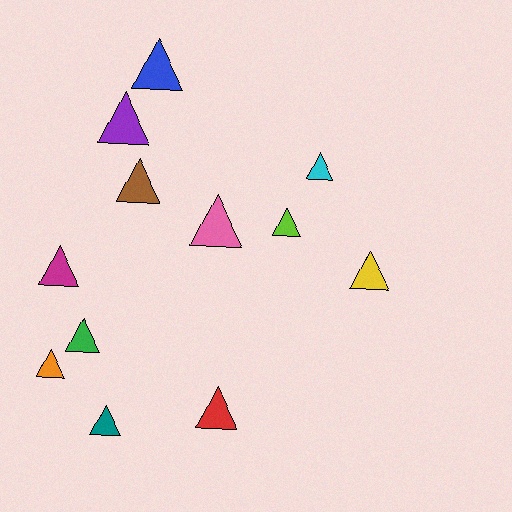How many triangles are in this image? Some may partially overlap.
There are 12 triangles.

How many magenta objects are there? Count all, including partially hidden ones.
There is 1 magenta object.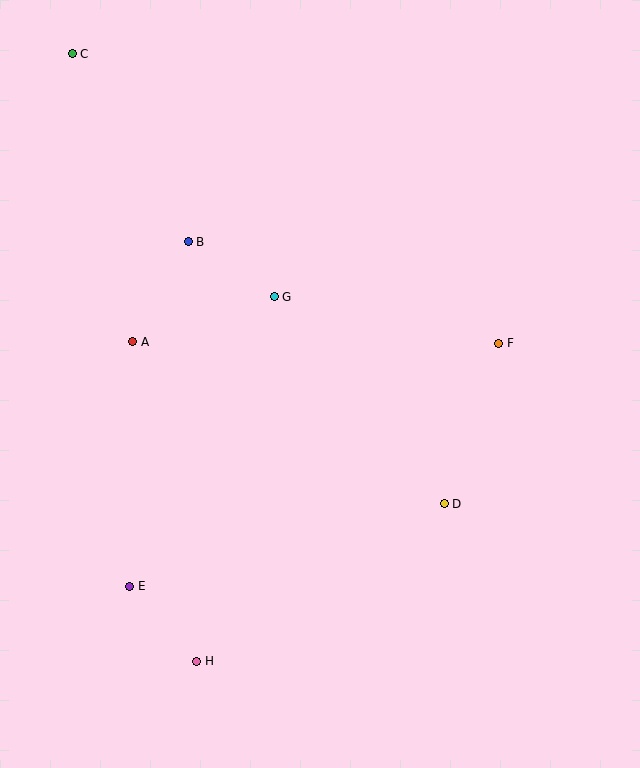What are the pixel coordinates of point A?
Point A is at (133, 342).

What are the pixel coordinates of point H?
Point H is at (197, 661).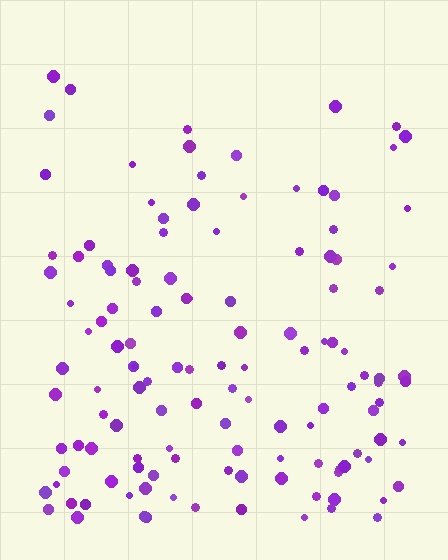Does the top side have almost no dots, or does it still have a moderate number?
Still a moderate number, just noticeably fewer than the bottom.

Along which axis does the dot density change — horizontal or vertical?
Vertical.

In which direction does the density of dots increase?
From top to bottom, with the bottom side densest.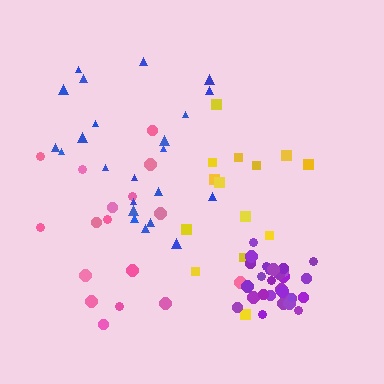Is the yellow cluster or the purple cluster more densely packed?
Purple.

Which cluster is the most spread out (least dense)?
Yellow.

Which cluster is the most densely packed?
Purple.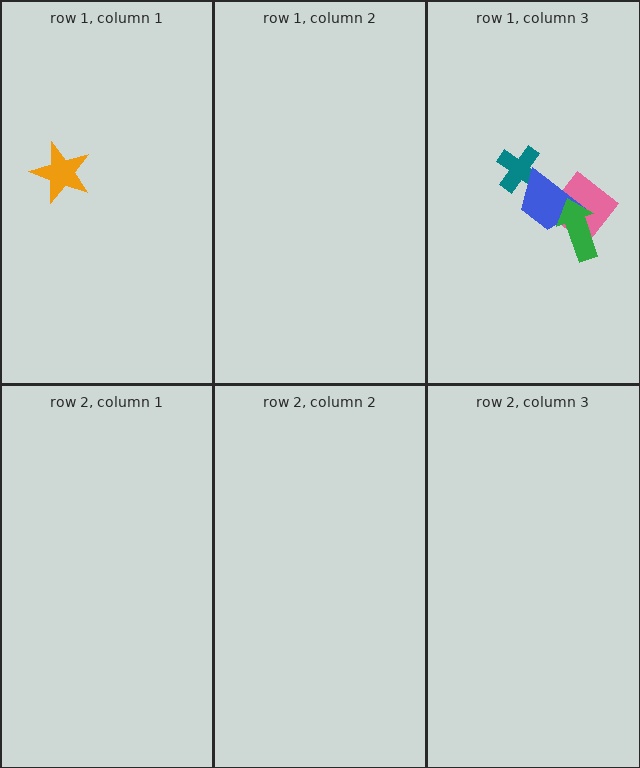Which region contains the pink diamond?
The row 1, column 3 region.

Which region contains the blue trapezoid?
The row 1, column 3 region.